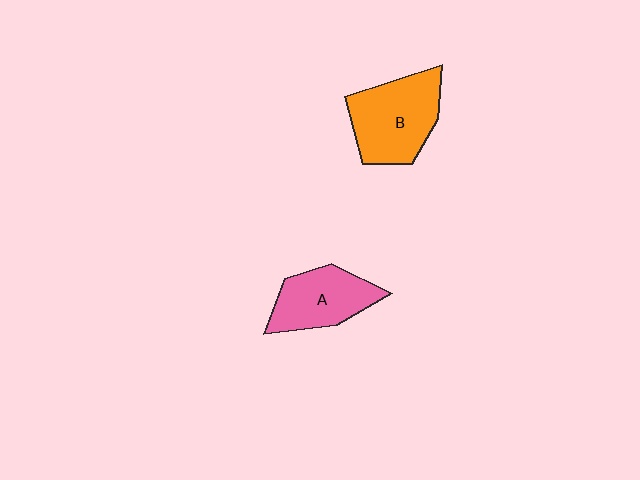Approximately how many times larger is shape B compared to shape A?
Approximately 1.3 times.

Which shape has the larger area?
Shape B (orange).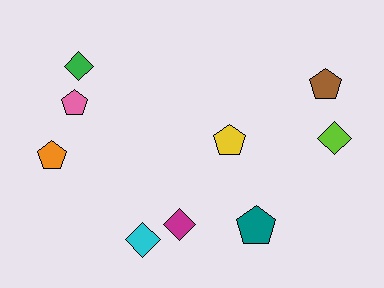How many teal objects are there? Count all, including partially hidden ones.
There is 1 teal object.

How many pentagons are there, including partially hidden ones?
There are 5 pentagons.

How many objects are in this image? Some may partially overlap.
There are 9 objects.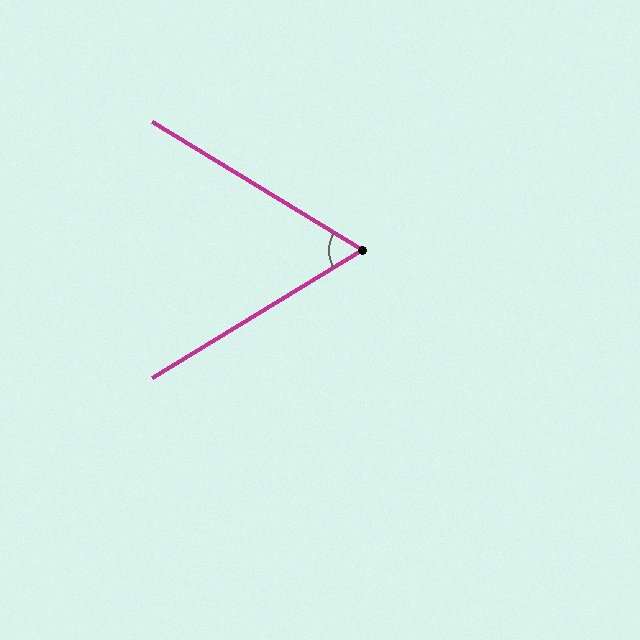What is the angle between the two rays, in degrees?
Approximately 63 degrees.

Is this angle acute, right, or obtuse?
It is acute.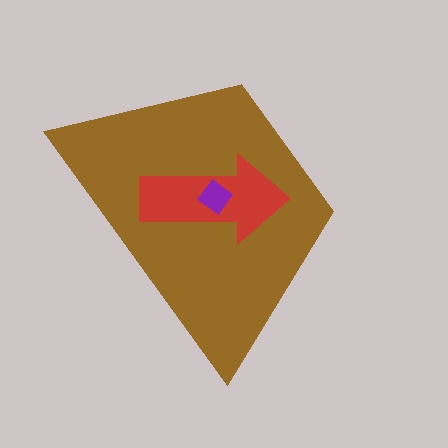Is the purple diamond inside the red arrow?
Yes.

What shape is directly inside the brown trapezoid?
The red arrow.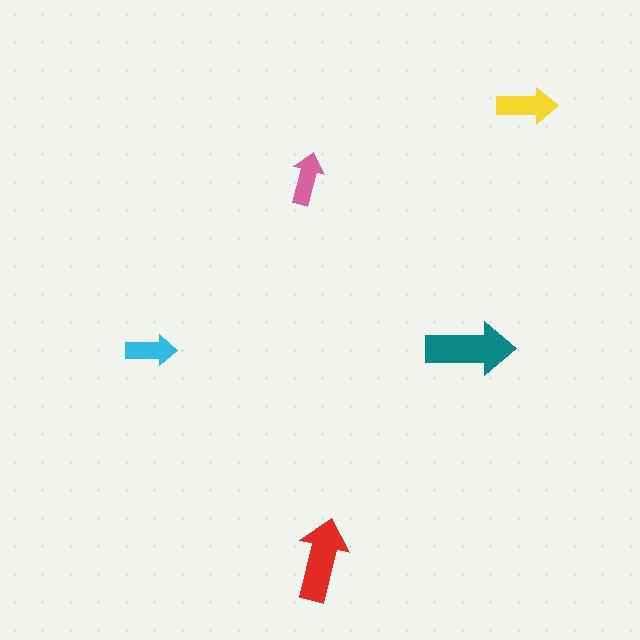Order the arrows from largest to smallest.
the teal one, the red one, the yellow one, the pink one, the cyan one.